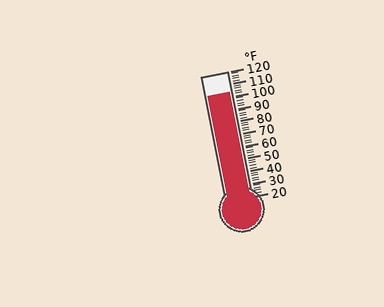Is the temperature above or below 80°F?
The temperature is above 80°F.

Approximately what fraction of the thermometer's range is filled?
The thermometer is filled to approximately 85% of its range.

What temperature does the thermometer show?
The thermometer shows approximately 104°F.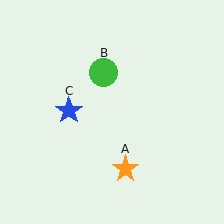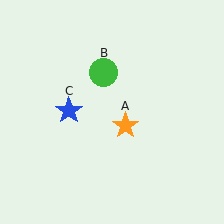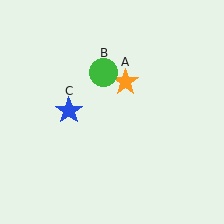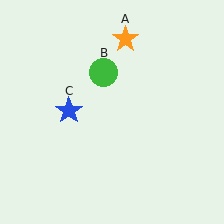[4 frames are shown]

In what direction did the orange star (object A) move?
The orange star (object A) moved up.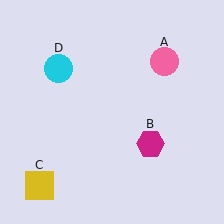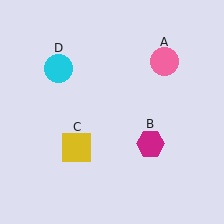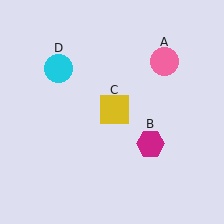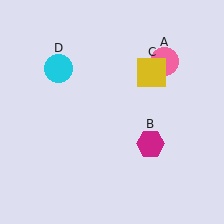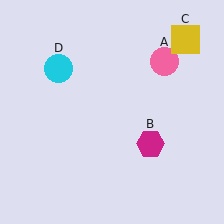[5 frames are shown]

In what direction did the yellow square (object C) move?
The yellow square (object C) moved up and to the right.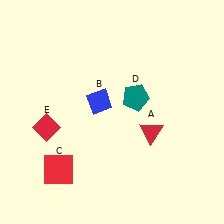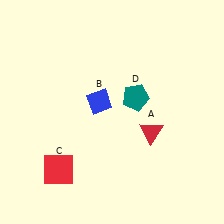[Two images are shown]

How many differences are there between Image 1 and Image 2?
There is 1 difference between the two images.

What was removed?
The red diamond (E) was removed in Image 2.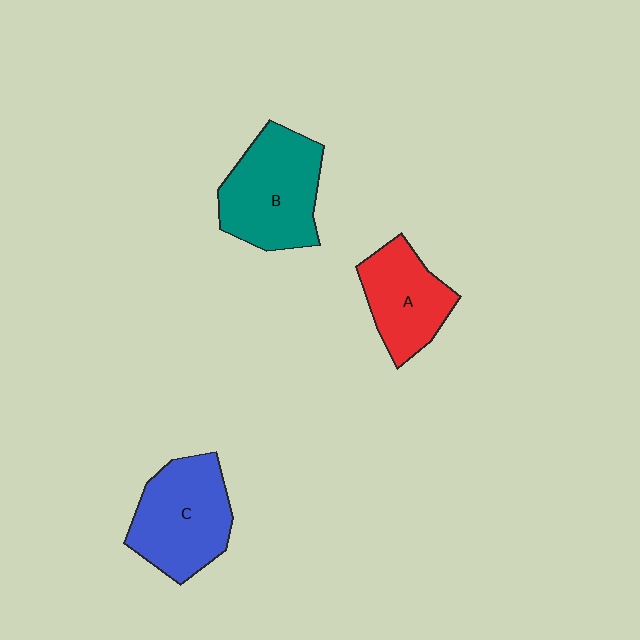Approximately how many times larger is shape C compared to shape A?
Approximately 1.3 times.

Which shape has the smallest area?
Shape A (red).